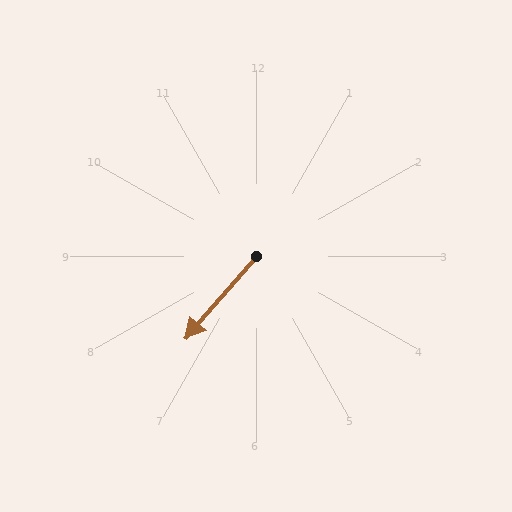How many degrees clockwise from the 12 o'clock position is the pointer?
Approximately 221 degrees.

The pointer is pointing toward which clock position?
Roughly 7 o'clock.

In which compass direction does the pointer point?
Southwest.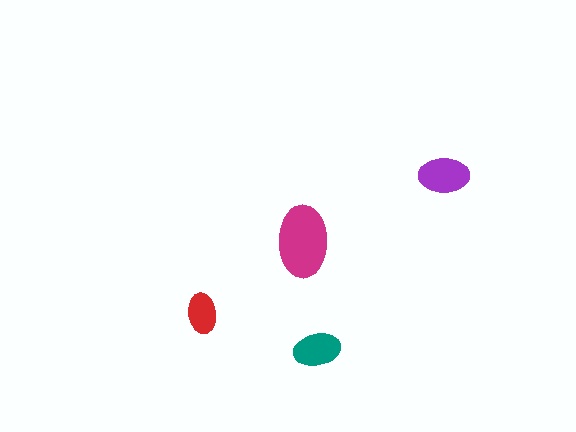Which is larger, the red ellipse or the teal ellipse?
The teal one.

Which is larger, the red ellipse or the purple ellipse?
The purple one.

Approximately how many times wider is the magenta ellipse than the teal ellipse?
About 1.5 times wider.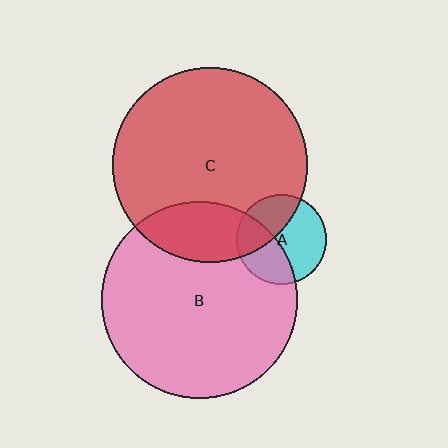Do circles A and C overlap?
Yes.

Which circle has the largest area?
Circle B (pink).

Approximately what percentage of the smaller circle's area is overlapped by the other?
Approximately 35%.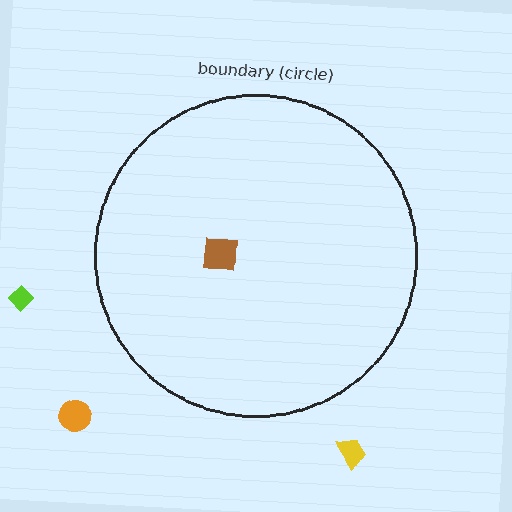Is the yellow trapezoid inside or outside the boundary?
Outside.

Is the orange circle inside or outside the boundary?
Outside.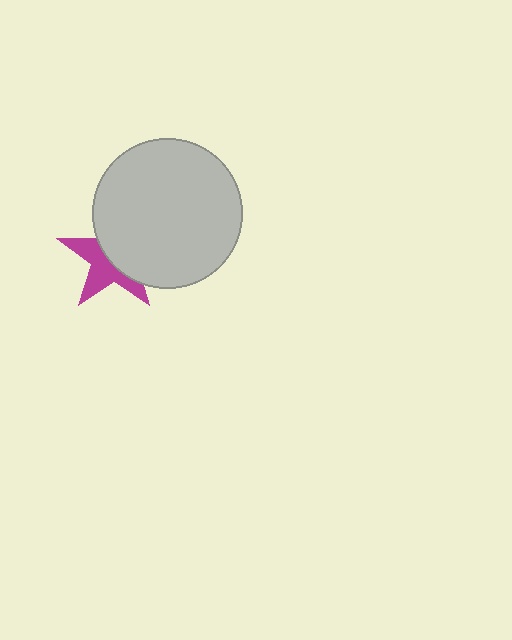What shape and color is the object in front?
The object in front is a light gray circle.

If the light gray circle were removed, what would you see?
You would see the complete magenta star.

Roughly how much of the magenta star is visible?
About half of it is visible (roughly 47%).